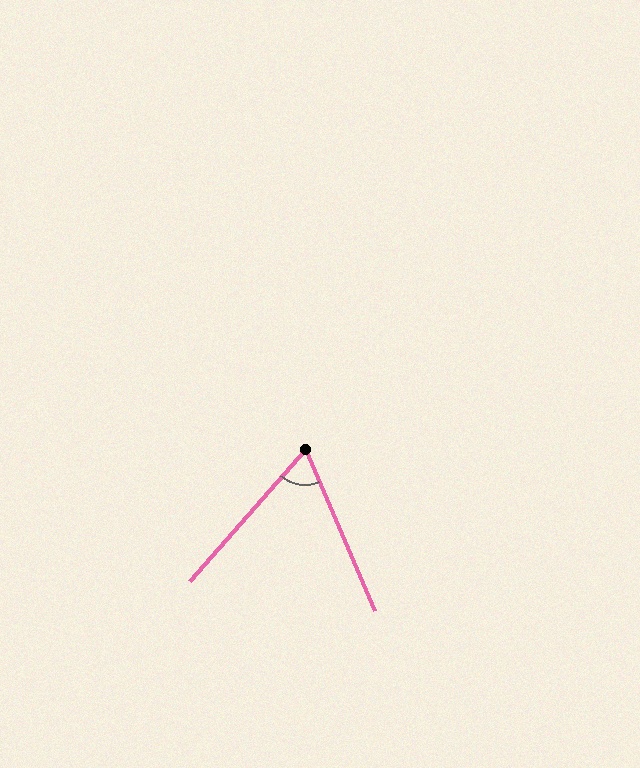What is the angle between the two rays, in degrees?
Approximately 64 degrees.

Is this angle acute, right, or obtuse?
It is acute.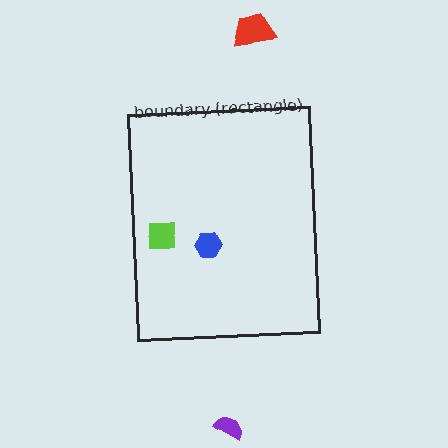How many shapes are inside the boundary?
2 inside, 2 outside.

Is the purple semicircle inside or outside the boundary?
Outside.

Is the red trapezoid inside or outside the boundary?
Outside.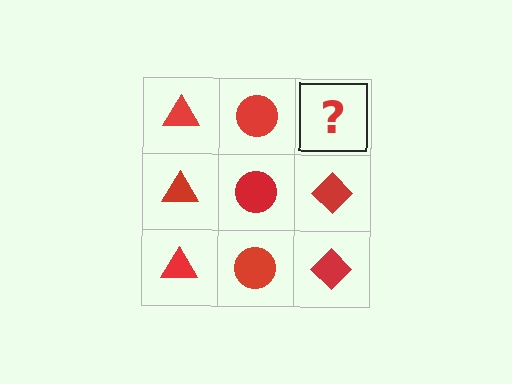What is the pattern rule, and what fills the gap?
The rule is that each column has a consistent shape. The gap should be filled with a red diamond.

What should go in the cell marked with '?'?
The missing cell should contain a red diamond.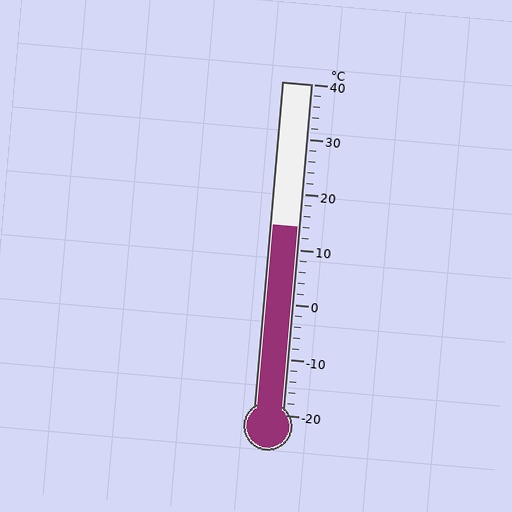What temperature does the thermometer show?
The thermometer shows approximately 14°C.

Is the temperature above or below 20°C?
The temperature is below 20°C.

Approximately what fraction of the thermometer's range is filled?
The thermometer is filled to approximately 55% of its range.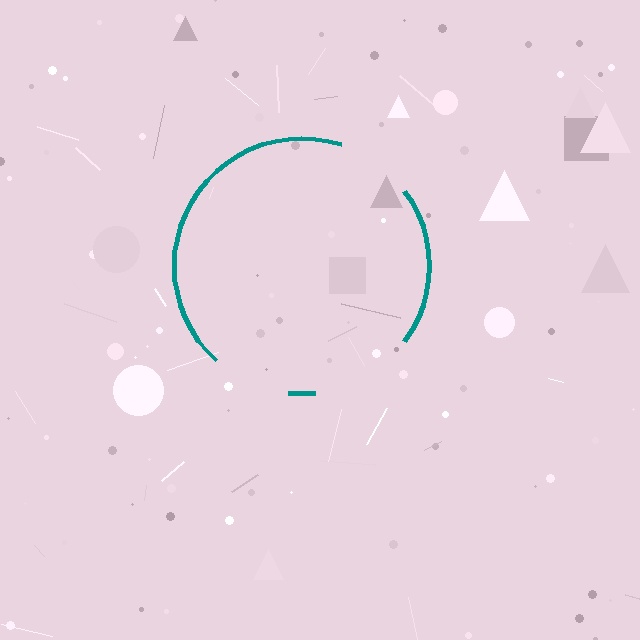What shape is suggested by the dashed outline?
The dashed outline suggests a circle.